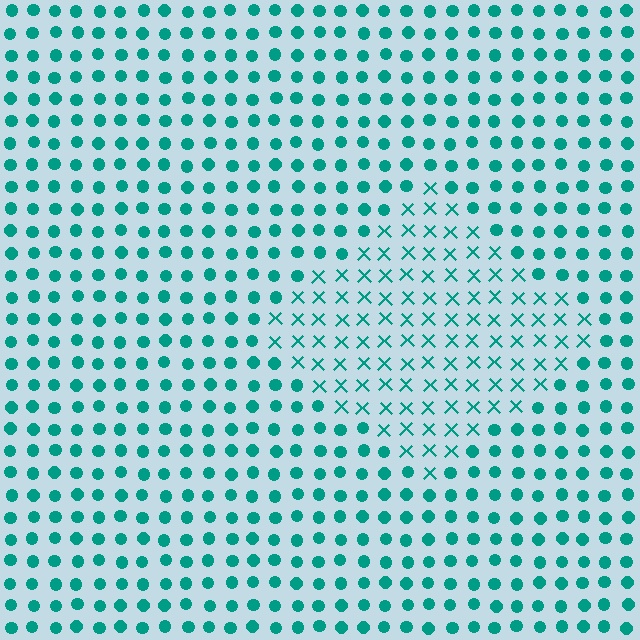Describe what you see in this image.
The image is filled with small teal elements arranged in a uniform grid. A diamond-shaped region contains X marks, while the surrounding area contains circles. The boundary is defined purely by the change in element shape.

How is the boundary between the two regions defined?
The boundary is defined by a change in element shape: X marks inside vs. circles outside. All elements share the same color and spacing.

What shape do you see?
I see a diamond.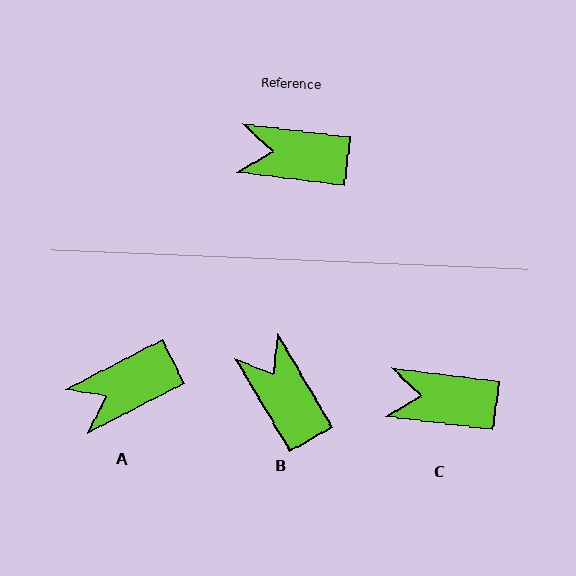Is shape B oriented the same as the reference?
No, it is off by about 52 degrees.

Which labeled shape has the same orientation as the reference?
C.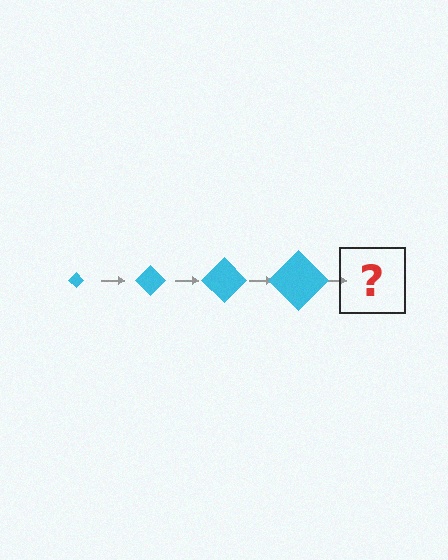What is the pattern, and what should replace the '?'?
The pattern is that the diamond gets progressively larger each step. The '?' should be a cyan diamond, larger than the previous one.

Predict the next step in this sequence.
The next step is a cyan diamond, larger than the previous one.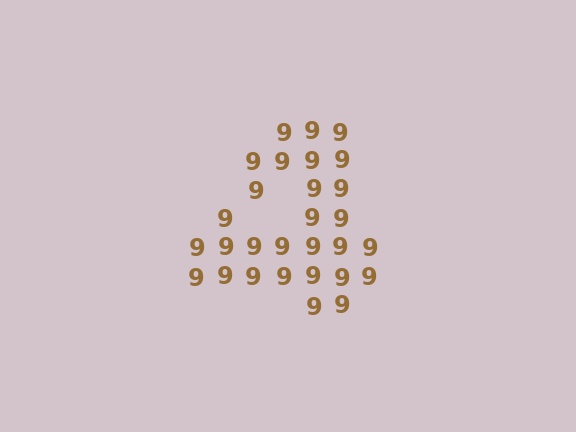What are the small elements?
The small elements are digit 9's.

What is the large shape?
The large shape is the digit 4.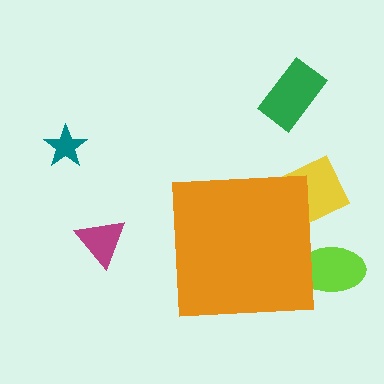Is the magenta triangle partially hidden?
No, the magenta triangle is fully visible.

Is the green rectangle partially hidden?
No, the green rectangle is fully visible.